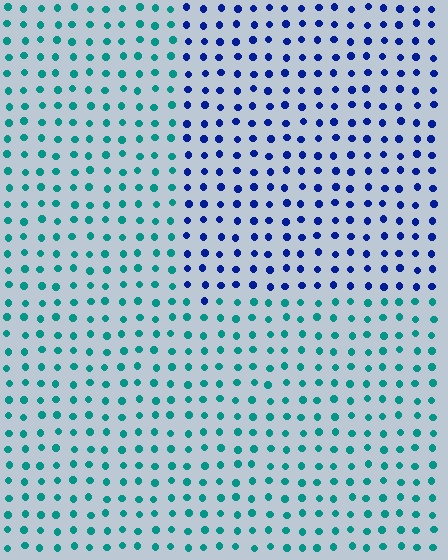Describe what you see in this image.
The image is filled with small teal elements in a uniform arrangement. A rectangle-shaped region is visible where the elements are tinted to a slightly different hue, forming a subtle color boundary.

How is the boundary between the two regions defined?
The boundary is defined purely by a slight shift in hue (about 56 degrees). Spacing, size, and orientation are identical on both sides.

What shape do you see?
I see a rectangle.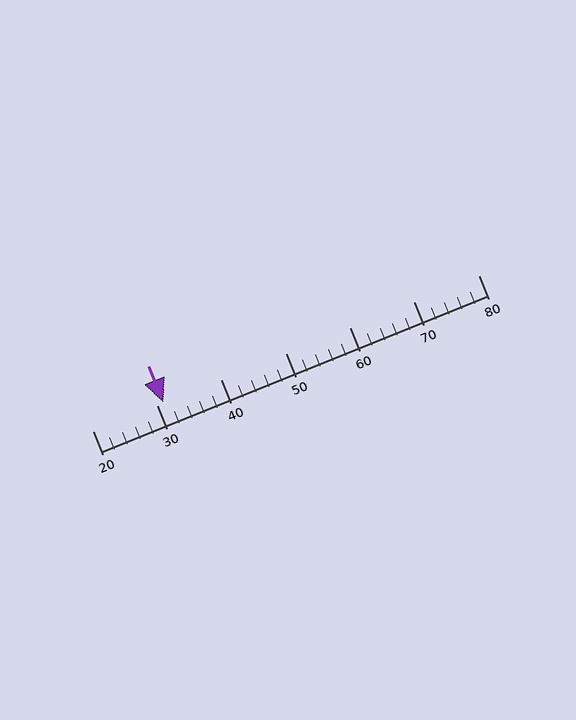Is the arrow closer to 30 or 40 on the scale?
The arrow is closer to 30.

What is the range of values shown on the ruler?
The ruler shows values from 20 to 80.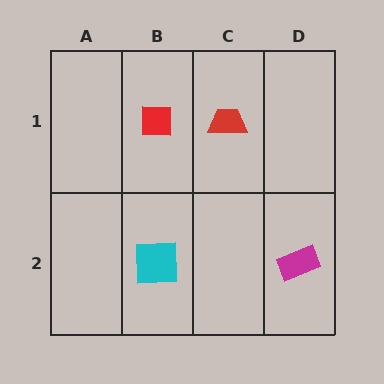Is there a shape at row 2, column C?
No, that cell is empty.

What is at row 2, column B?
A cyan square.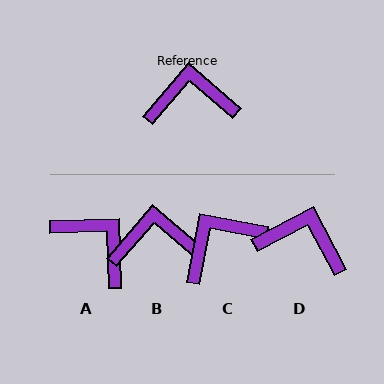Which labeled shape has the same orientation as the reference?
B.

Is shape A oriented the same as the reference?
No, it is off by about 47 degrees.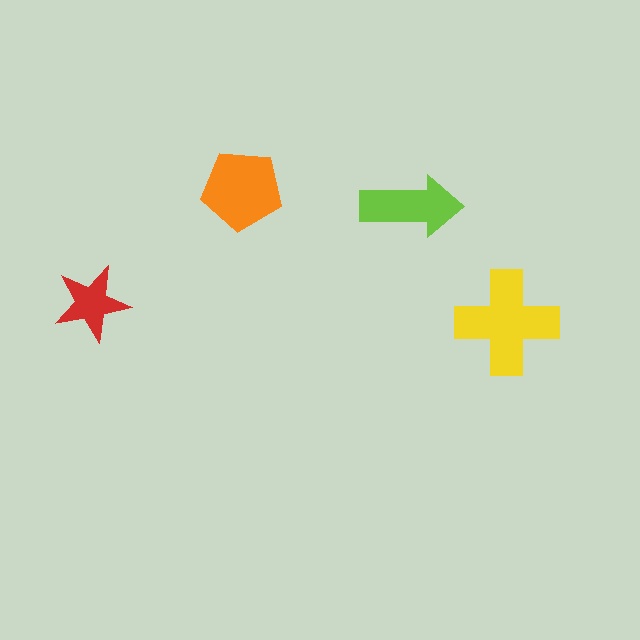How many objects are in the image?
There are 4 objects in the image.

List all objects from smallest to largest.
The red star, the lime arrow, the orange pentagon, the yellow cross.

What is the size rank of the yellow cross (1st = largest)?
1st.